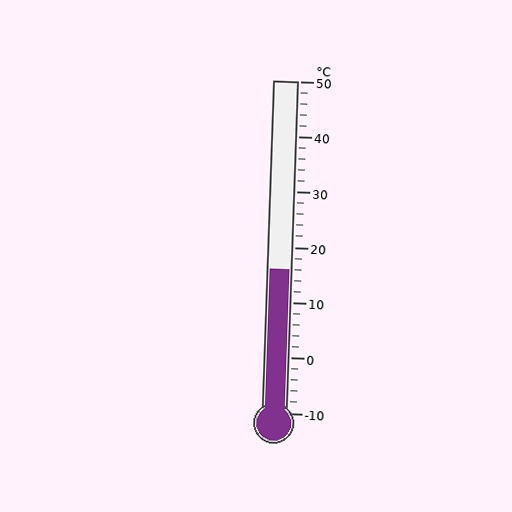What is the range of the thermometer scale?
The thermometer scale ranges from -10°C to 50°C.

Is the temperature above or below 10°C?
The temperature is above 10°C.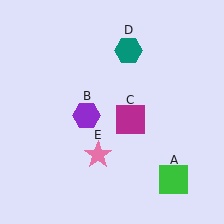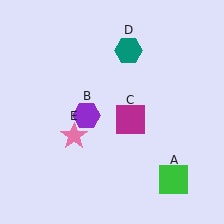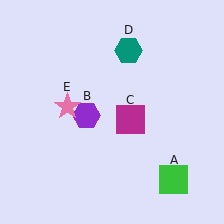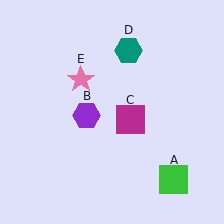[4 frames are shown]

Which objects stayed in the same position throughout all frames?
Green square (object A) and purple hexagon (object B) and magenta square (object C) and teal hexagon (object D) remained stationary.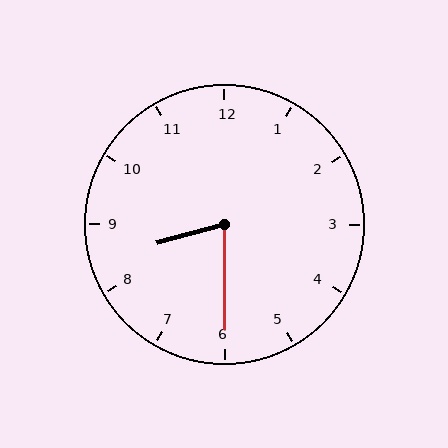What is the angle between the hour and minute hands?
Approximately 75 degrees.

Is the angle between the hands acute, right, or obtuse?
It is acute.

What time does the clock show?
8:30.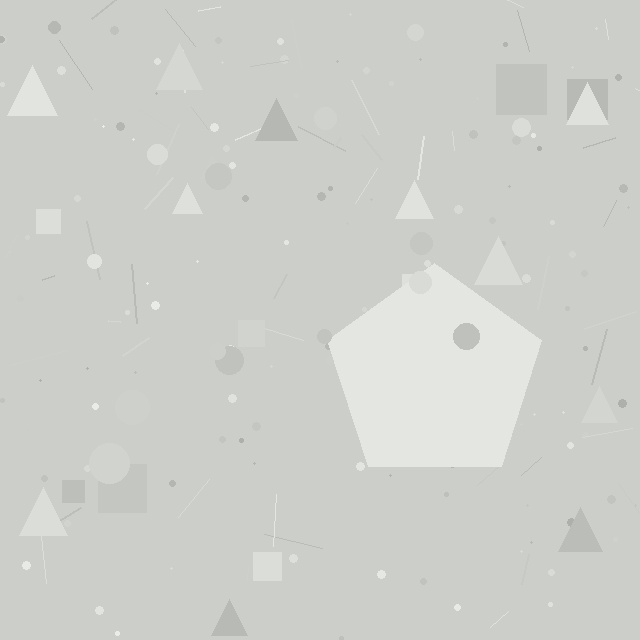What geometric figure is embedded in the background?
A pentagon is embedded in the background.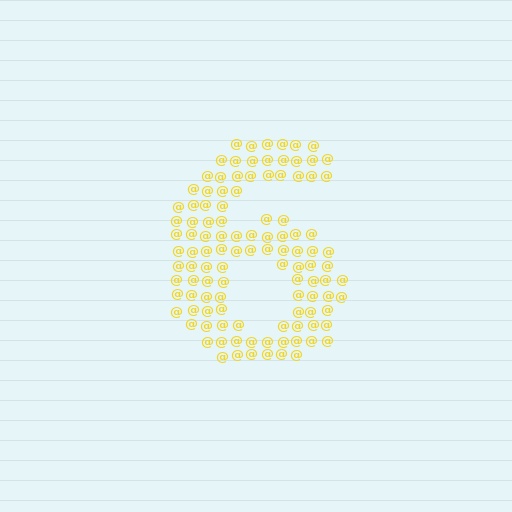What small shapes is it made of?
It is made of small at signs.